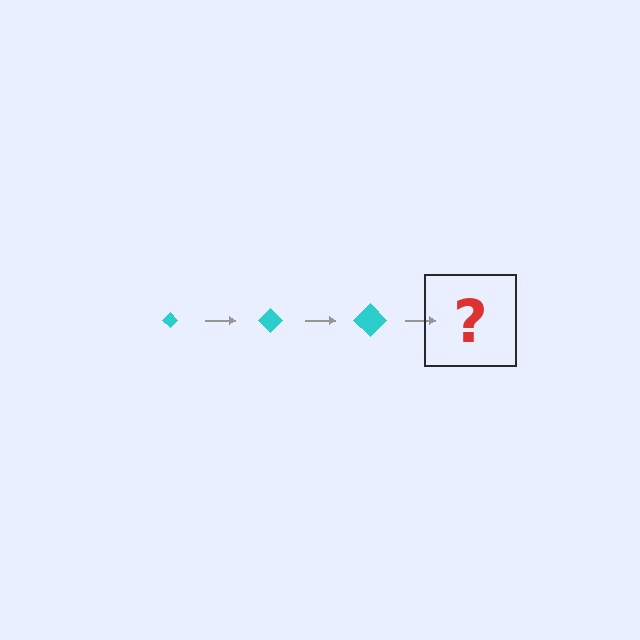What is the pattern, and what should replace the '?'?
The pattern is that the diamond gets progressively larger each step. The '?' should be a cyan diamond, larger than the previous one.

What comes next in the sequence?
The next element should be a cyan diamond, larger than the previous one.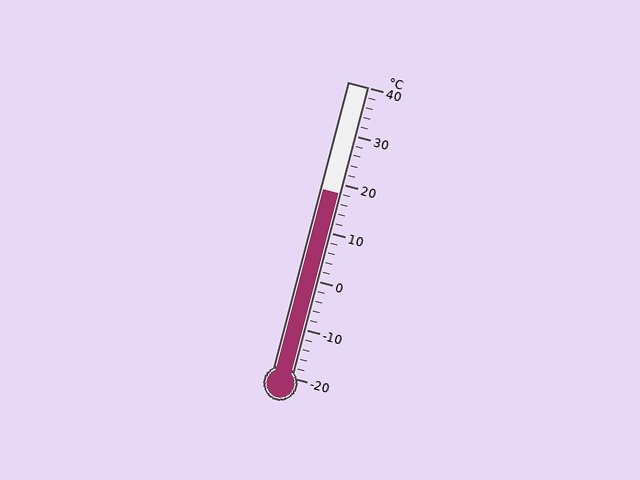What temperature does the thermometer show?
The thermometer shows approximately 18°C.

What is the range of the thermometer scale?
The thermometer scale ranges from -20°C to 40°C.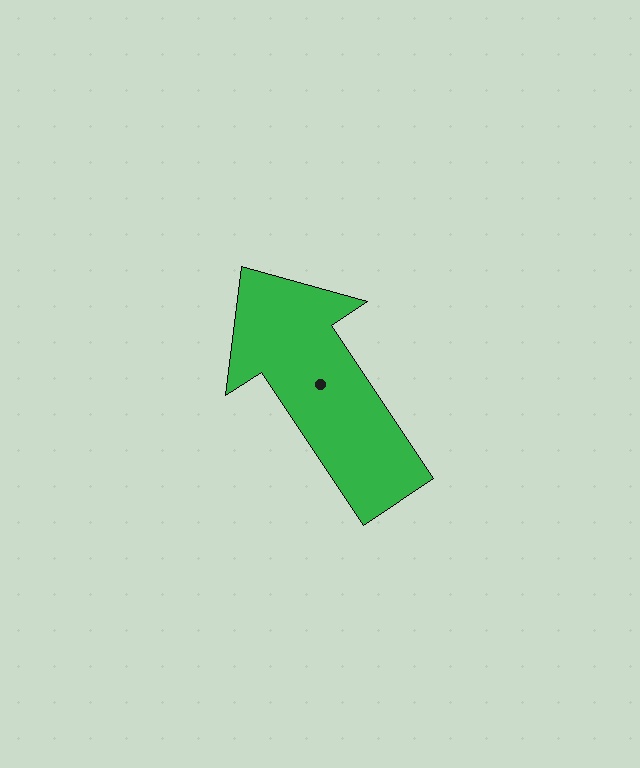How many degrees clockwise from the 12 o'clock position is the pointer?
Approximately 326 degrees.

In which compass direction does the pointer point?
Northwest.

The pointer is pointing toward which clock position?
Roughly 11 o'clock.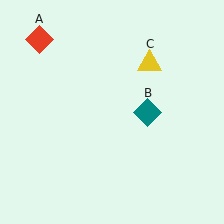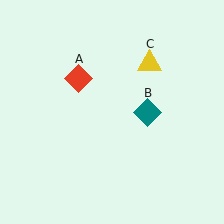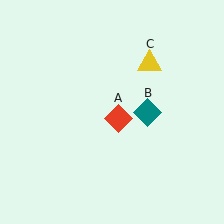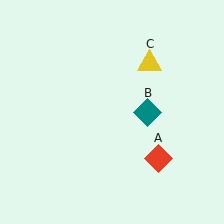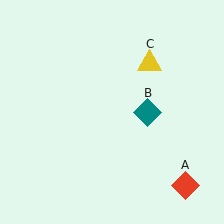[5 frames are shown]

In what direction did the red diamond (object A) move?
The red diamond (object A) moved down and to the right.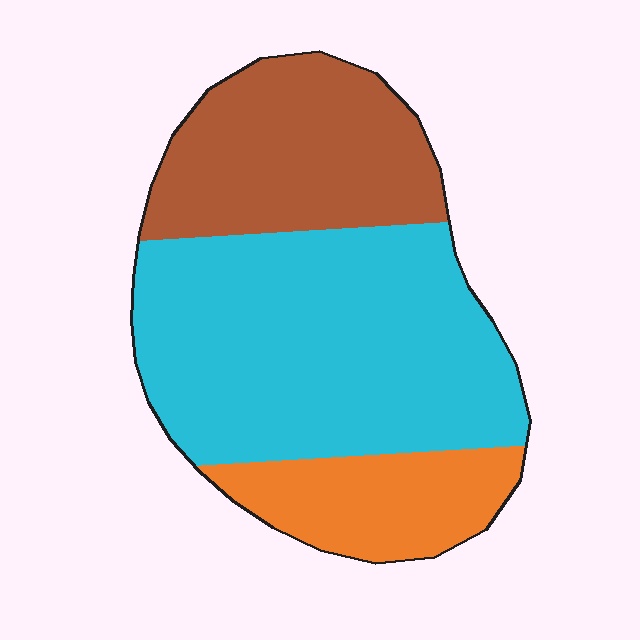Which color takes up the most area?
Cyan, at roughly 55%.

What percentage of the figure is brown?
Brown takes up between a sixth and a third of the figure.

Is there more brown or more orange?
Brown.